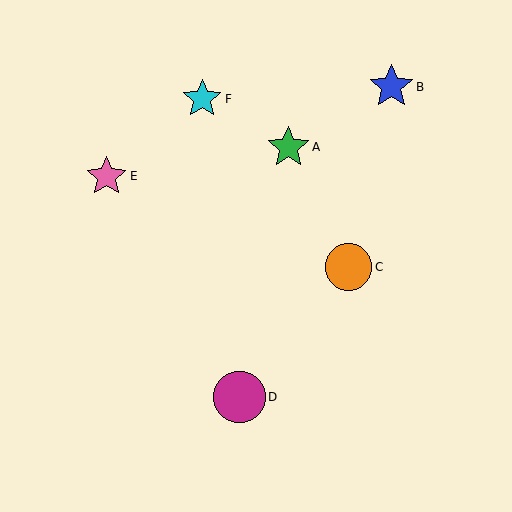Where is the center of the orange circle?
The center of the orange circle is at (348, 267).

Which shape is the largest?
The magenta circle (labeled D) is the largest.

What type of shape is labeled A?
Shape A is a green star.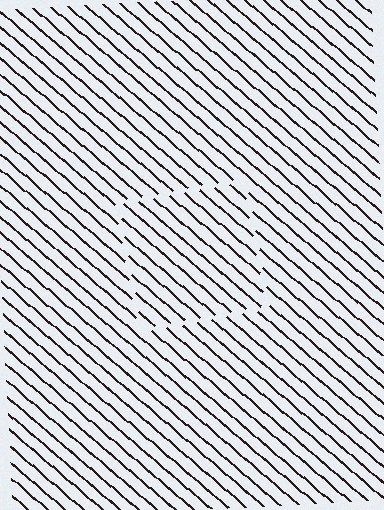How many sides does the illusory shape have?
4 sides — the line-ends trace a square.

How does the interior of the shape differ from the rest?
The interior of the shape contains the same grating, shifted by half a period — the contour is defined by the phase discontinuity where line-ends from the inner and outer gratings abut.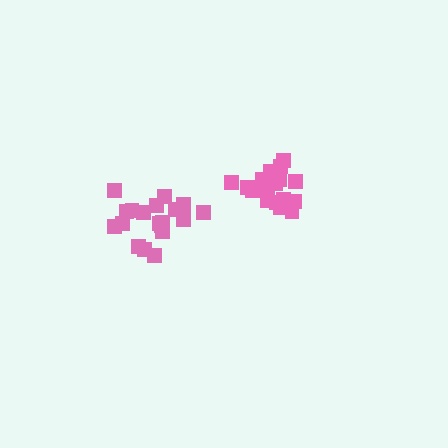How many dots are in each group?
Group 1: 19 dots, Group 2: 18 dots (37 total).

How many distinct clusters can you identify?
There are 2 distinct clusters.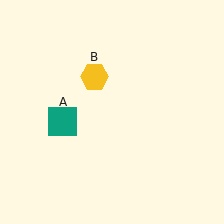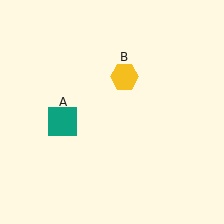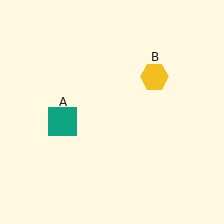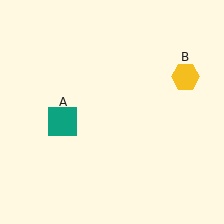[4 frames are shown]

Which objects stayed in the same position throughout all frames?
Teal square (object A) remained stationary.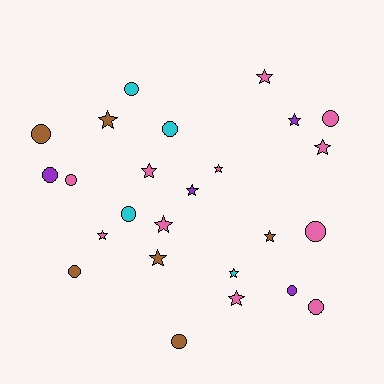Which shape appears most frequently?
Star, with 13 objects.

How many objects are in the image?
There are 25 objects.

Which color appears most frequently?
Pink, with 11 objects.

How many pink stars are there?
There are 7 pink stars.